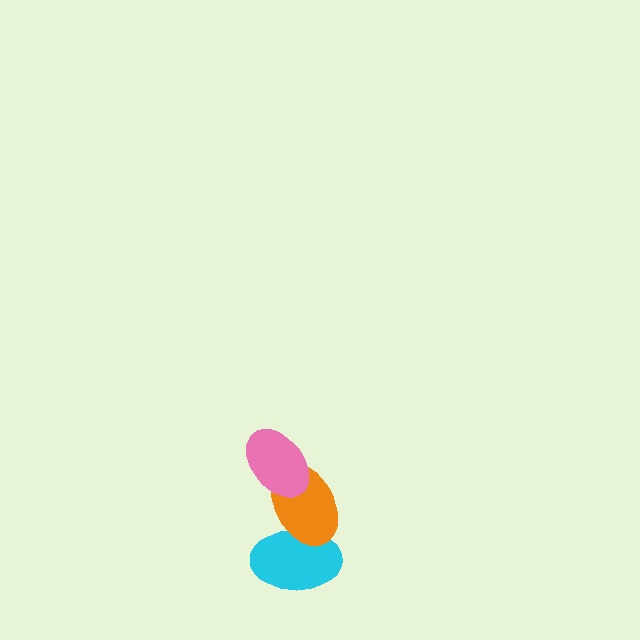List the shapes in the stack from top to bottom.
From top to bottom: the pink ellipse, the orange ellipse, the cyan ellipse.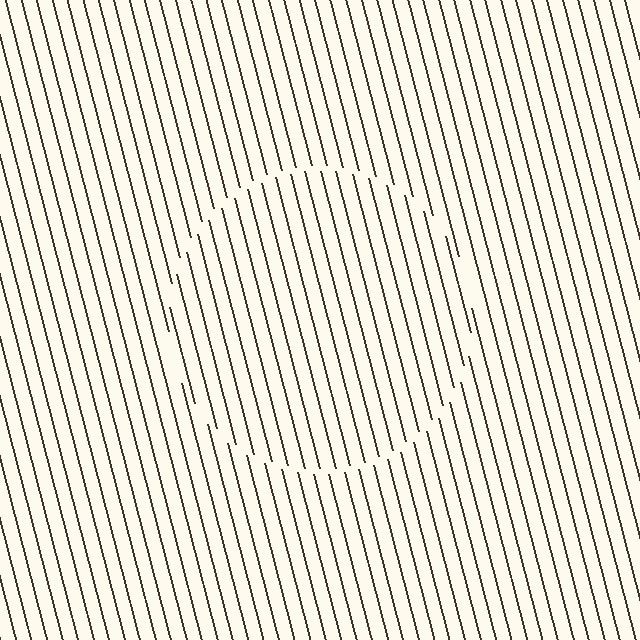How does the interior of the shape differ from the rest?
The interior of the shape contains the same grating, shifted by half a period — the contour is defined by the phase discontinuity where line-ends from the inner and outer gratings abut.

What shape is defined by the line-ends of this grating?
An illusory circle. The interior of the shape contains the same grating, shifted by half a period — the contour is defined by the phase discontinuity where line-ends from the inner and outer gratings abut.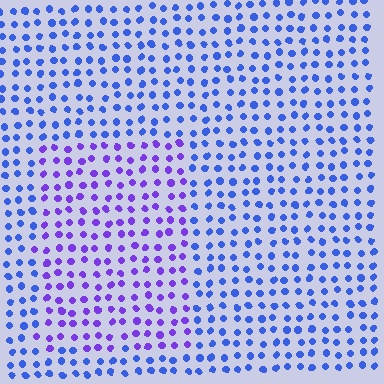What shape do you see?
I see a rectangle.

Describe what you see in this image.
The image is filled with small blue elements in a uniform arrangement. A rectangle-shaped region is visible where the elements are tinted to a slightly different hue, forming a subtle color boundary.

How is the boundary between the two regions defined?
The boundary is defined purely by a slight shift in hue (about 38 degrees). Spacing, size, and orientation are identical on both sides.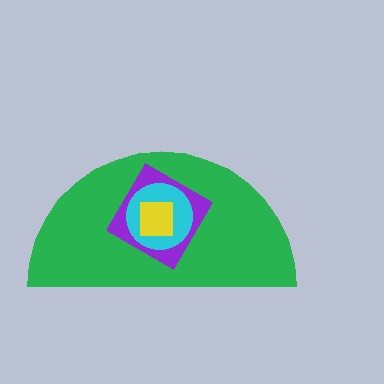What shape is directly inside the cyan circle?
The yellow square.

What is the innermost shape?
The yellow square.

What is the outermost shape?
The green semicircle.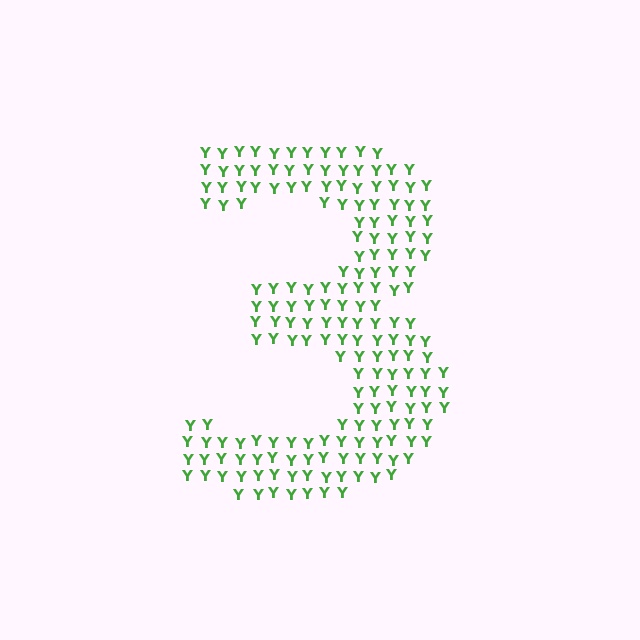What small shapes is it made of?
It is made of small letter Y's.